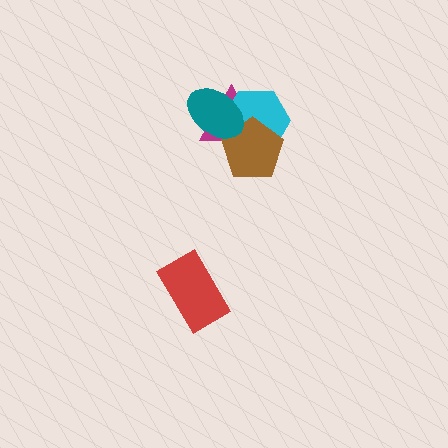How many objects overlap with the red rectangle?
0 objects overlap with the red rectangle.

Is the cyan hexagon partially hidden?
Yes, it is partially covered by another shape.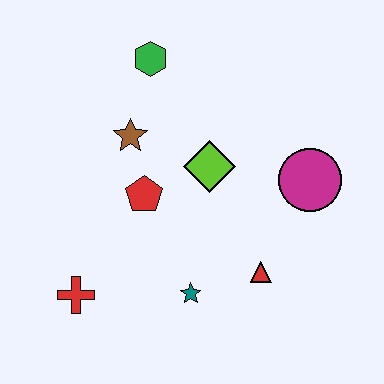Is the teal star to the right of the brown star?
Yes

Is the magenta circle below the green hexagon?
Yes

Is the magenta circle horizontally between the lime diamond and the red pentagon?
No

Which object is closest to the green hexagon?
The brown star is closest to the green hexagon.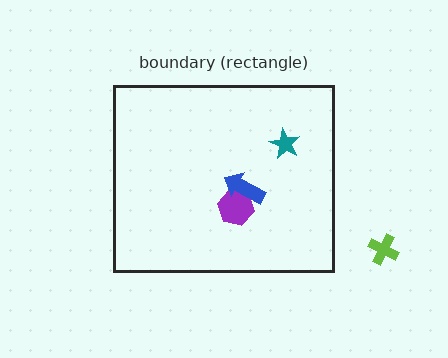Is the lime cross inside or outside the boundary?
Outside.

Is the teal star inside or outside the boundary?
Inside.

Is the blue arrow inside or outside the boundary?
Inside.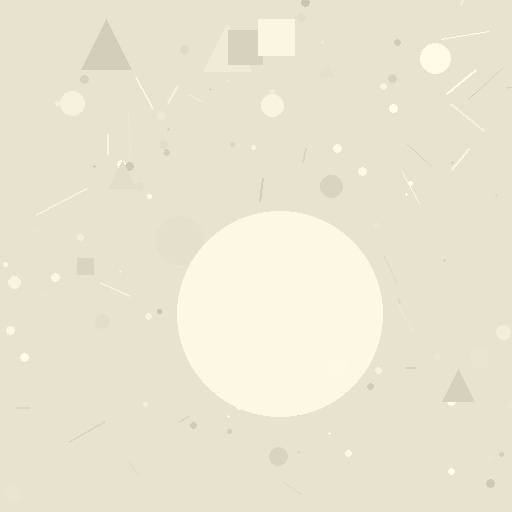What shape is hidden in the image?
A circle is hidden in the image.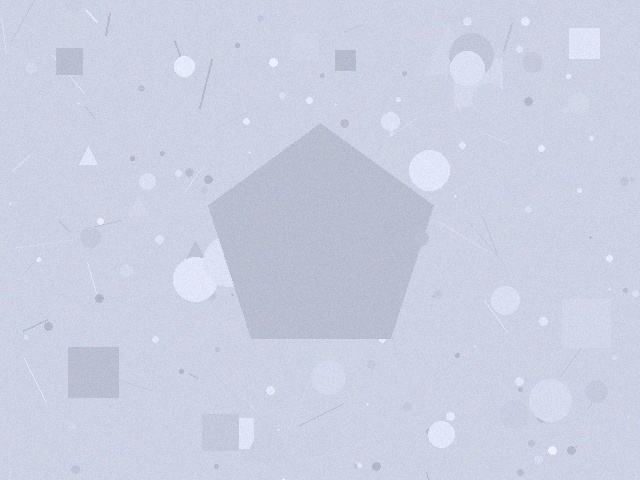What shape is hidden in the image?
A pentagon is hidden in the image.